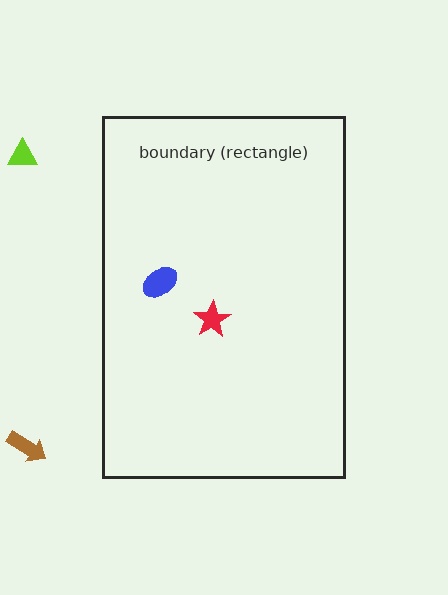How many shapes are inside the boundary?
2 inside, 2 outside.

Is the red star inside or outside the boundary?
Inside.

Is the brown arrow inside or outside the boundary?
Outside.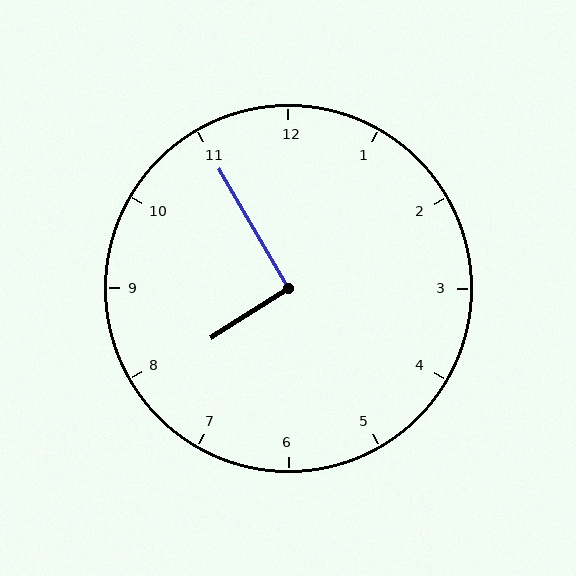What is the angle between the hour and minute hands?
Approximately 92 degrees.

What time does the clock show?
7:55.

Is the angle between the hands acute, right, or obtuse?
It is right.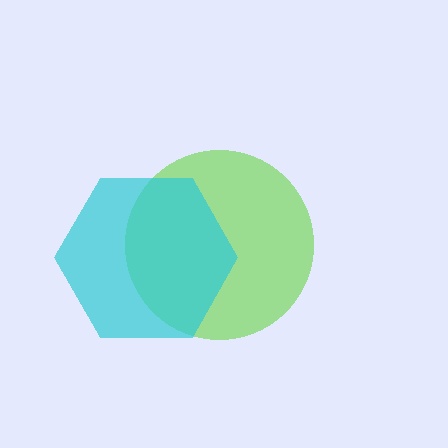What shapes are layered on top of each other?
The layered shapes are: a lime circle, a cyan hexagon.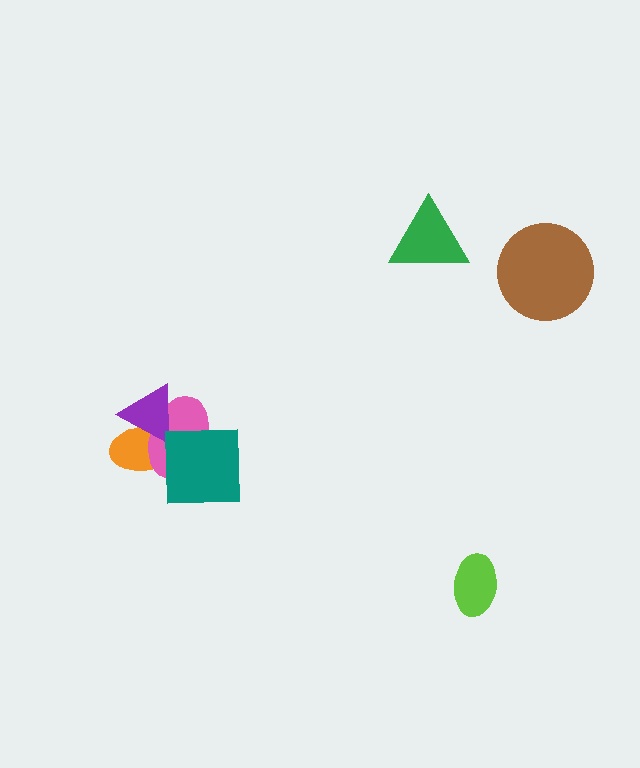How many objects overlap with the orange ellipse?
3 objects overlap with the orange ellipse.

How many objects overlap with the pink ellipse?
3 objects overlap with the pink ellipse.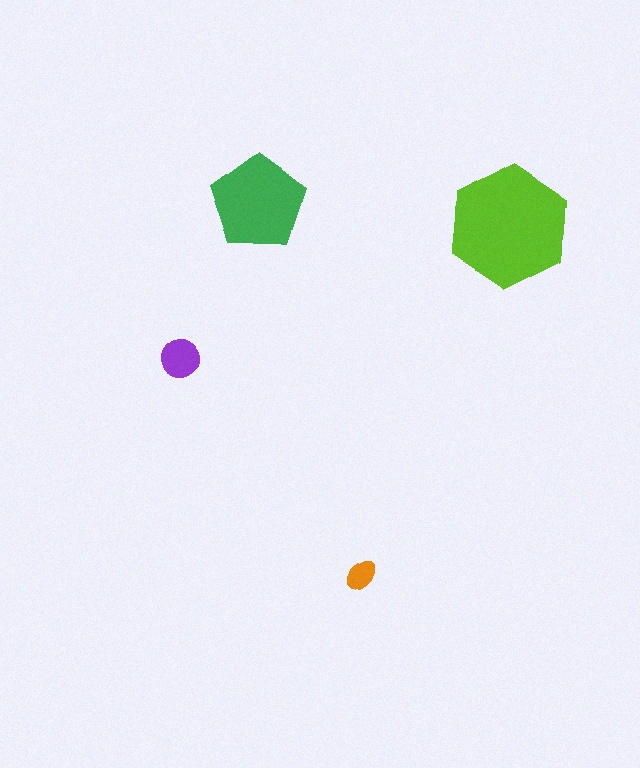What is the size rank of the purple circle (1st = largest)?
3rd.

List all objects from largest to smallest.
The lime hexagon, the green pentagon, the purple circle, the orange ellipse.